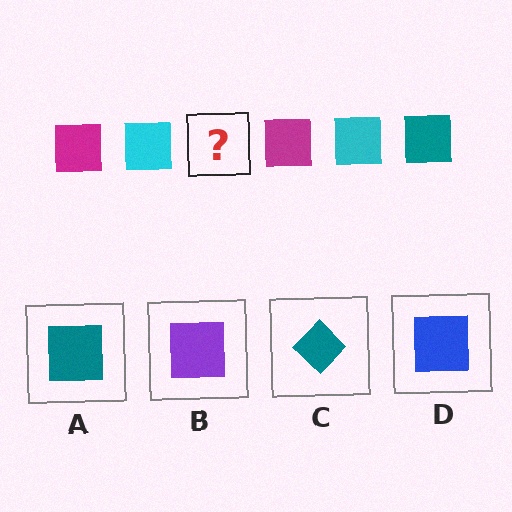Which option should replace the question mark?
Option A.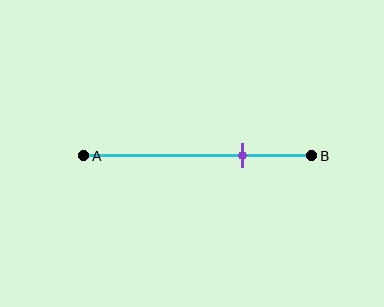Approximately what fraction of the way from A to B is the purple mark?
The purple mark is approximately 70% of the way from A to B.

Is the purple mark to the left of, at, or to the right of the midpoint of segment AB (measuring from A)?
The purple mark is to the right of the midpoint of segment AB.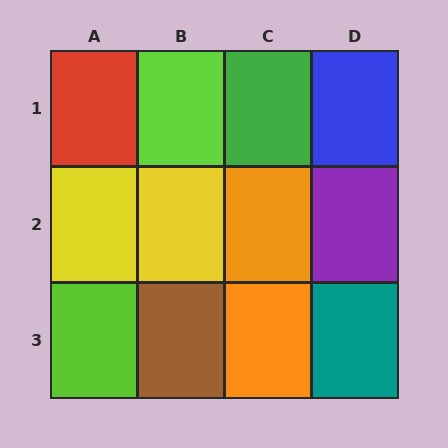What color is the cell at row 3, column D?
Teal.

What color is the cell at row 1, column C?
Green.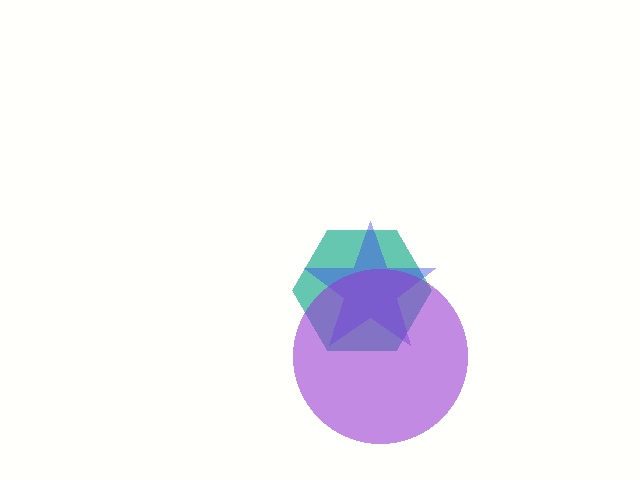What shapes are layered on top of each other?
The layered shapes are: a teal hexagon, a blue star, a purple circle.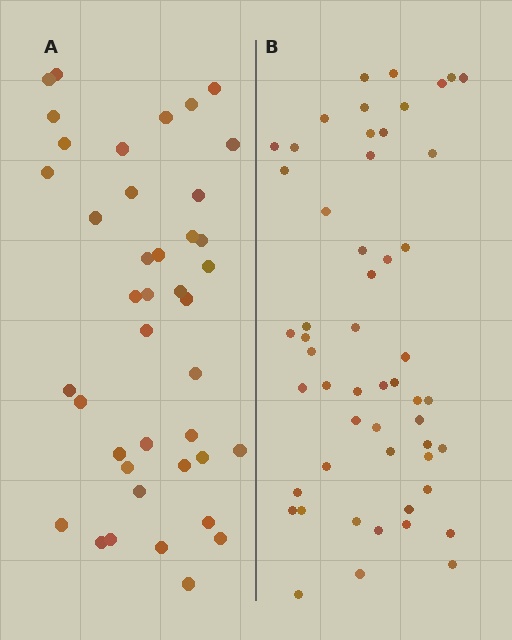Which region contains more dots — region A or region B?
Region B (the right region) has more dots.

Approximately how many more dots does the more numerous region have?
Region B has roughly 12 or so more dots than region A.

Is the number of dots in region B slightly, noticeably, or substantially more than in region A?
Region B has noticeably more, but not dramatically so. The ratio is roughly 1.3 to 1.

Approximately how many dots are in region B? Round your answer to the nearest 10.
About 50 dots. (The exact count is 53, which rounds to 50.)